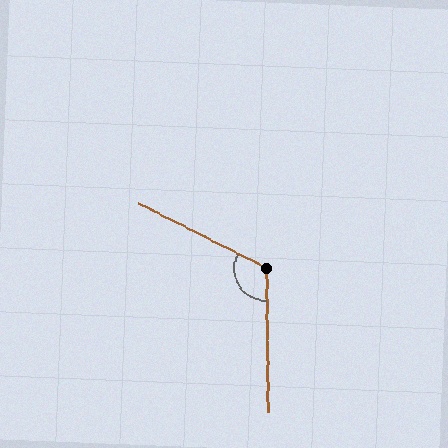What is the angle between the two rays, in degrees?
Approximately 118 degrees.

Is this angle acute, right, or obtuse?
It is obtuse.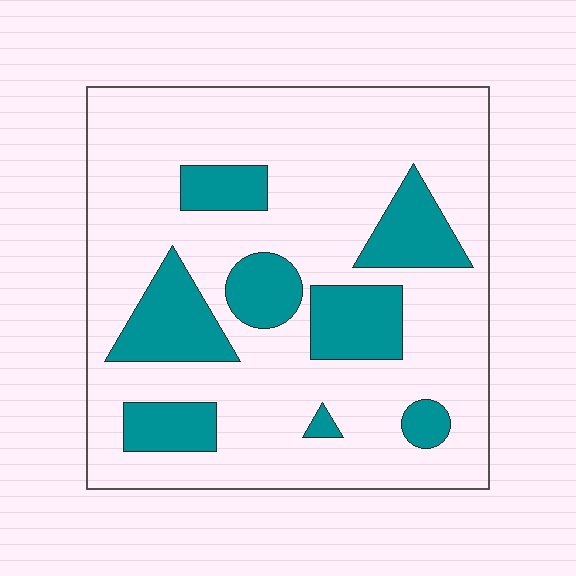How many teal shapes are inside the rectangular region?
8.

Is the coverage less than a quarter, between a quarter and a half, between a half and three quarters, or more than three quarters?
Less than a quarter.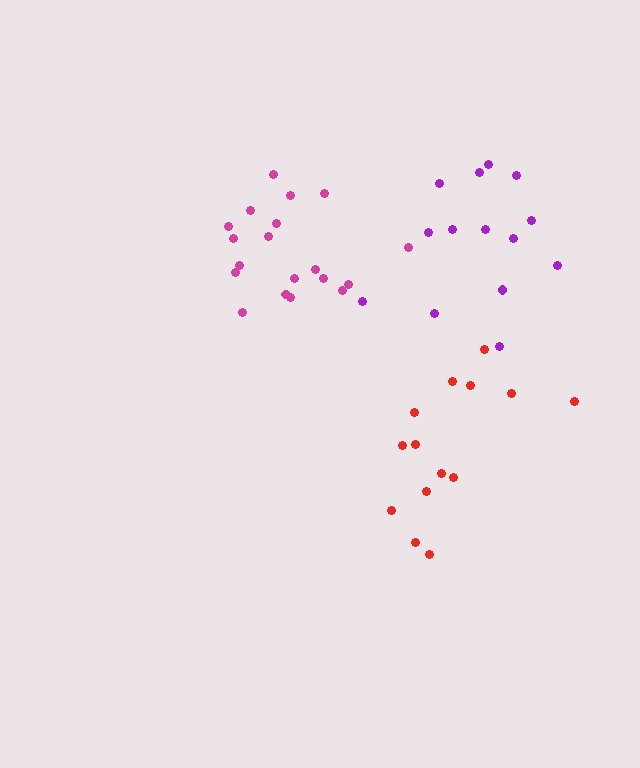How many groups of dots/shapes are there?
There are 3 groups.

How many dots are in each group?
Group 1: 19 dots, Group 2: 14 dots, Group 3: 14 dots (47 total).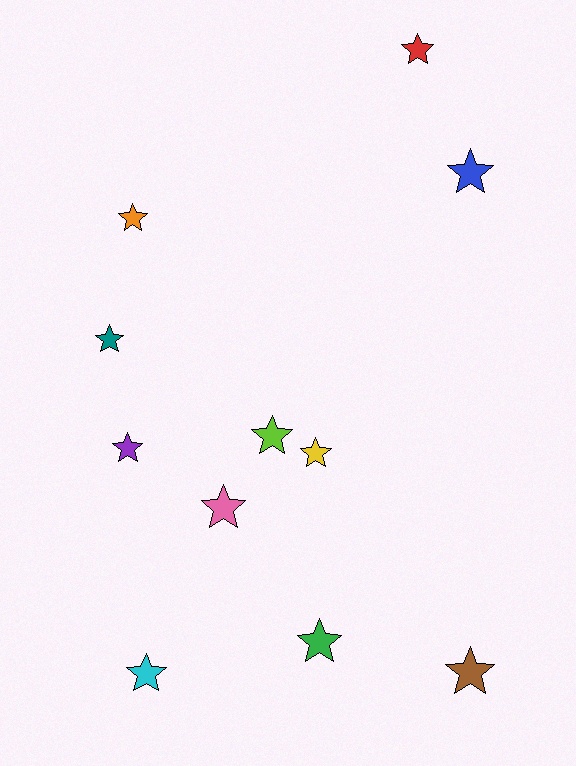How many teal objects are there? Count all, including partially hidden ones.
There is 1 teal object.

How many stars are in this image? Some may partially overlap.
There are 11 stars.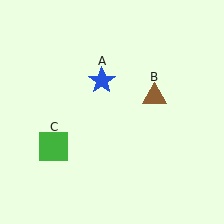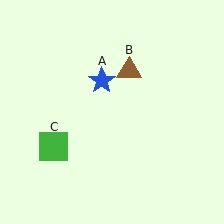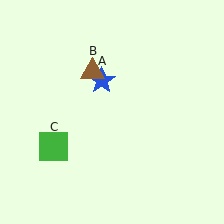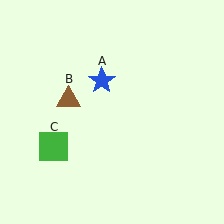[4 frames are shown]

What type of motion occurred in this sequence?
The brown triangle (object B) rotated counterclockwise around the center of the scene.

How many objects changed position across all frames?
1 object changed position: brown triangle (object B).